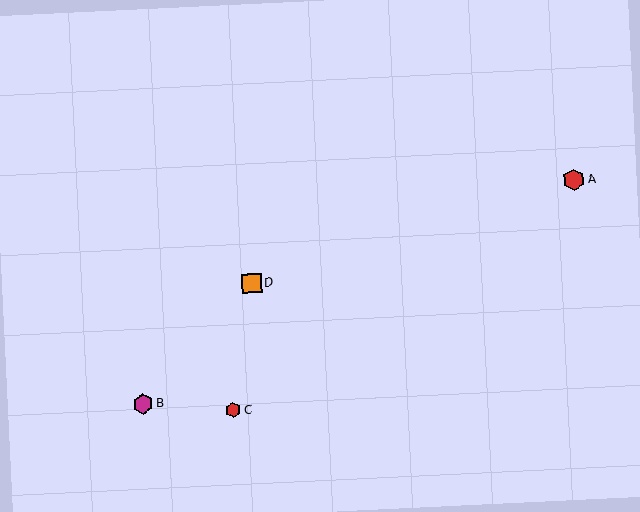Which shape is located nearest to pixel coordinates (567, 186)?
The red hexagon (labeled A) at (574, 180) is nearest to that location.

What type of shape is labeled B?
Shape B is a magenta hexagon.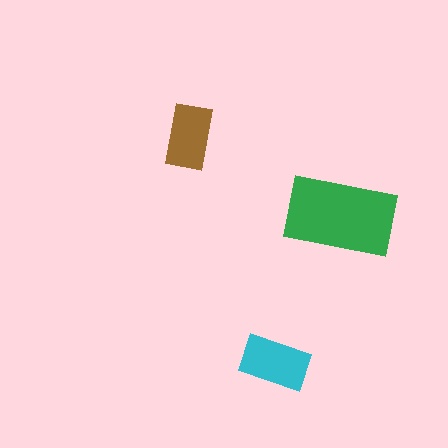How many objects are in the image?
There are 3 objects in the image.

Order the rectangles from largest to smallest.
the green one, the cyan one, the brown one.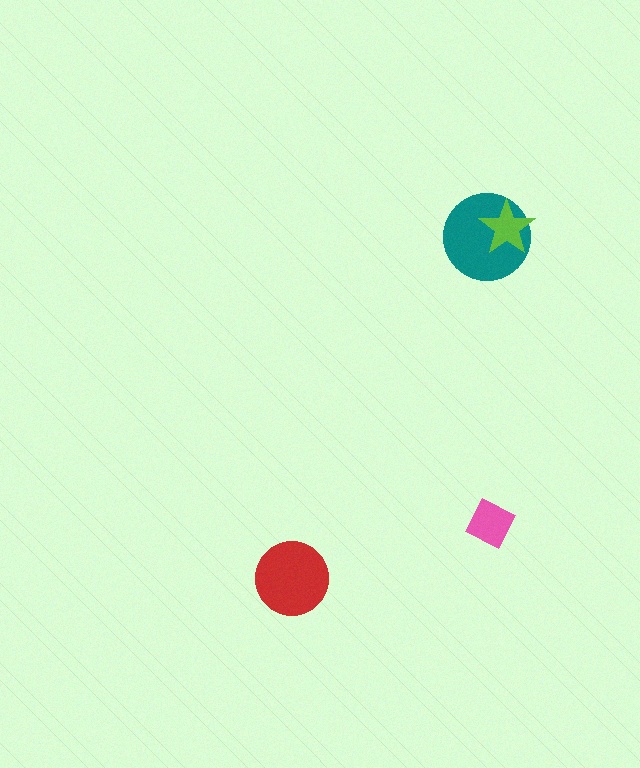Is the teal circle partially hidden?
Yes, it is partially covered by another shape.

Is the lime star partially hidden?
No, no other shape covers it.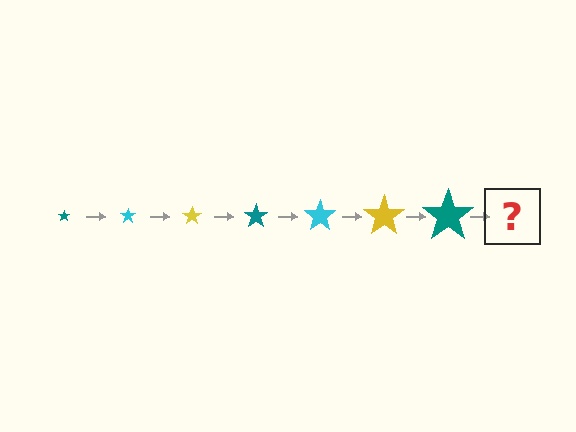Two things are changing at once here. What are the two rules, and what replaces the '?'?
The two rules are that the star grows larger each step and the color cycles through teal, cyan, and yellow. The '?' should be a cyan star, larger than the previous one.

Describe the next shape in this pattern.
It should be a cyan star, larger than the previous one.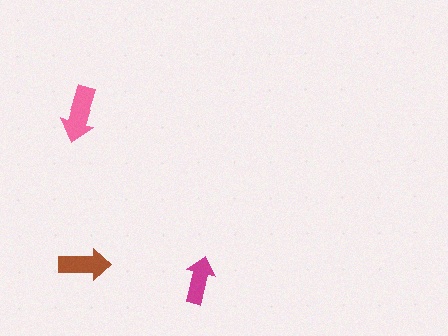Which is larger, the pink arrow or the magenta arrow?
The pink one.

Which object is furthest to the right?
The magenta arrow is rightmost.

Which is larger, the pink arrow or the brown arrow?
The pink one.